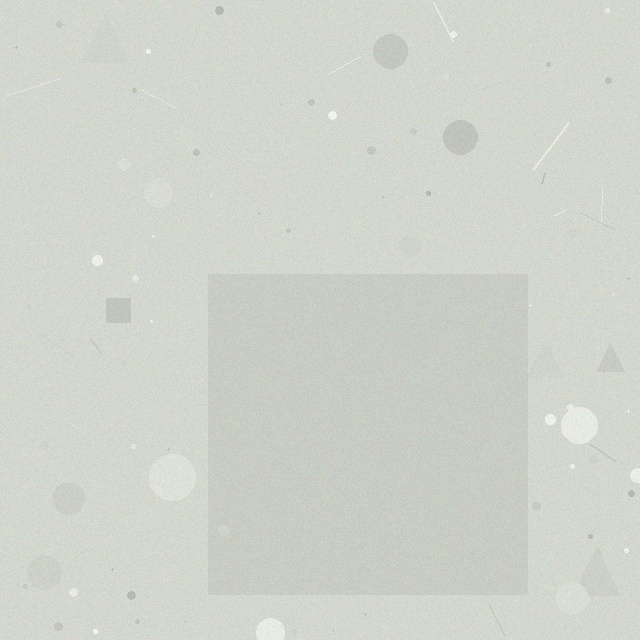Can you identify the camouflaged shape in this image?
The camouflaged shape is a square.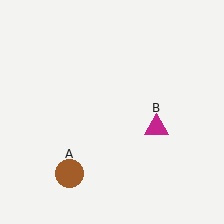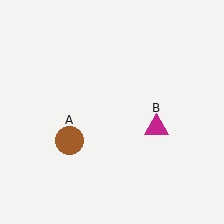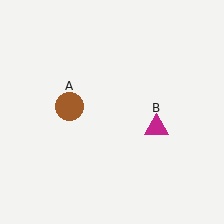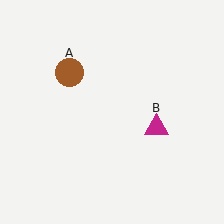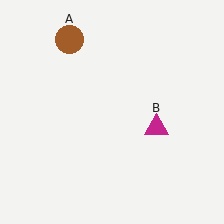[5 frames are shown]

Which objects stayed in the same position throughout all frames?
Magenta triangle (object B) remained stationary.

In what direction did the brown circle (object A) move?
The brown circle (object A) moved up.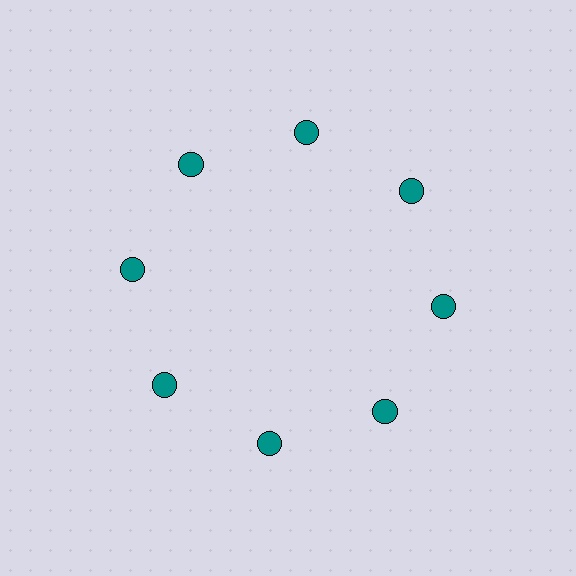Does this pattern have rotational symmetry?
Yes, this pattern has 8-fold rotational symmetry. It looks the same after rotating 45 degrees around the center.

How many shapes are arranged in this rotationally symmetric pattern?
There are 8 shapes, arranged in 8 groups of 1.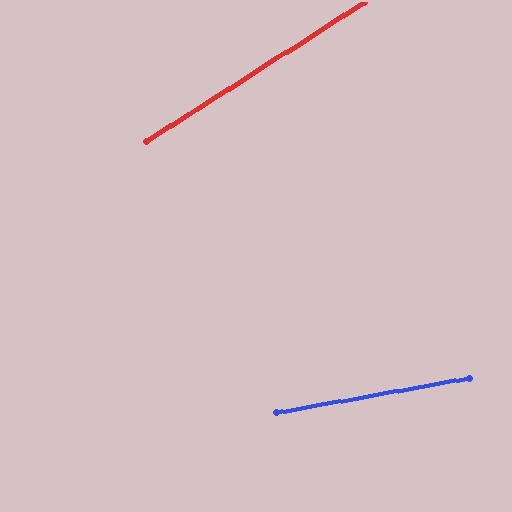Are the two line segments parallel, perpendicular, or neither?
Neither parallel nor perpendicular — they differ by about 22°.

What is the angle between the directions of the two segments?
Approximately 22 degrees.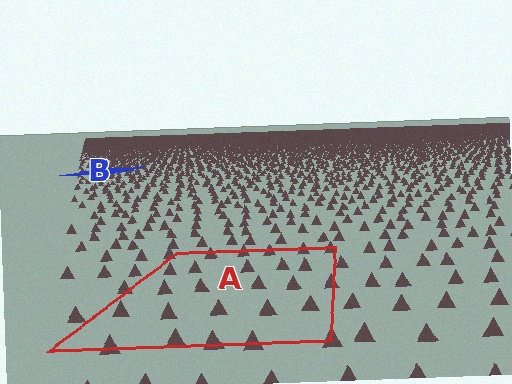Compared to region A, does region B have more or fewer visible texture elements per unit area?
Region B has more texture elements per unit area — they are packed more densely because it is farther away.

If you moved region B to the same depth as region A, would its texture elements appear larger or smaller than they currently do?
They would appear larger. At a closer depth, the same texture elements are projected at a bigger on-screen size.